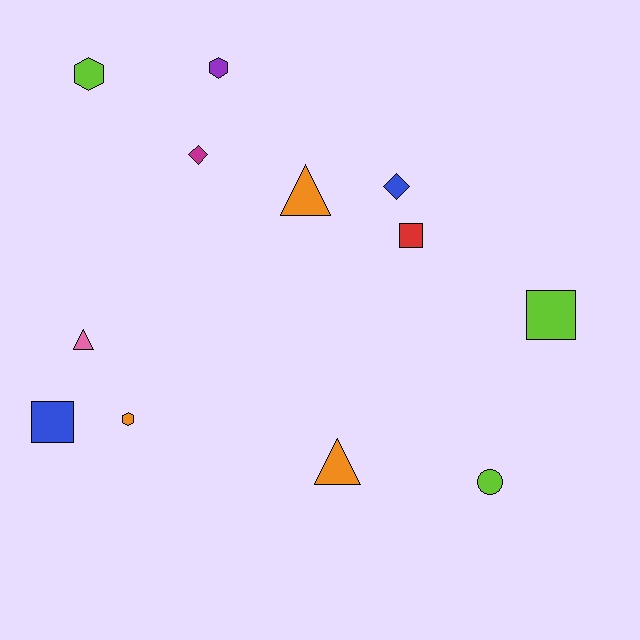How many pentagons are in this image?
There are no pentagons.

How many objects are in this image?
There are 12 objects.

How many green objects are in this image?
There are no green objects.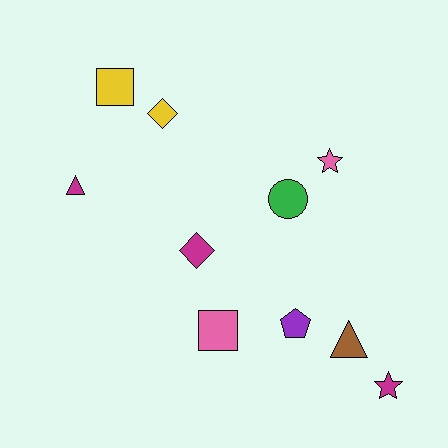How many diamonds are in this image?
There are 2 diamonds.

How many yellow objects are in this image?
There are 2 yellow objects.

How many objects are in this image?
There are 10 objects.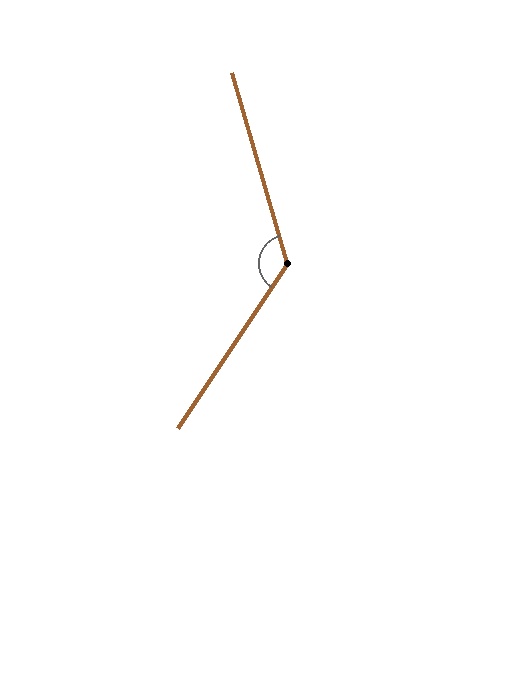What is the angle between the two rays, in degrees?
Approximately 130 degrees.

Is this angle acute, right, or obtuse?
It is obtuse.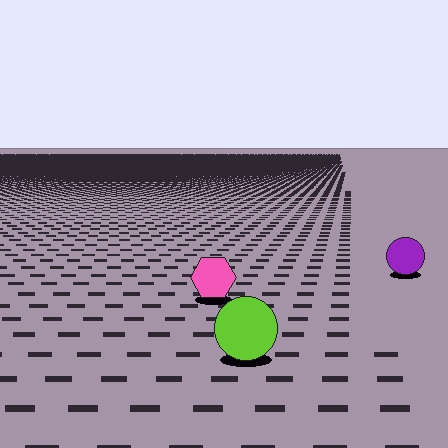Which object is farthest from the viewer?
The purple circle is farthest from the viewer. It appears smaller and the ground texture around it is denser.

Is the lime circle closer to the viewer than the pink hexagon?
Yes. The lime circle is closer — you can tell from the texture gradient: the ground texture is coarser near it.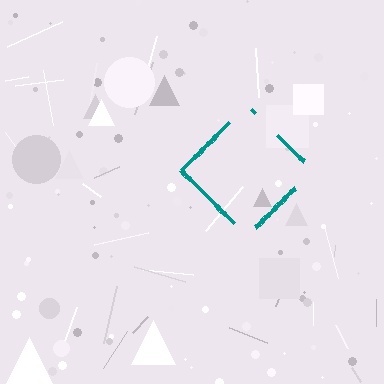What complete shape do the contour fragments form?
The contour fragments form a diamond.